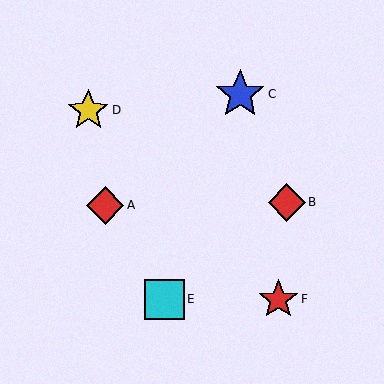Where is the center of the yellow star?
The center of the yellow star is at (88, 110).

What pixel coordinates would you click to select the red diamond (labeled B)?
Click at (287, 202) to select the red diamond B.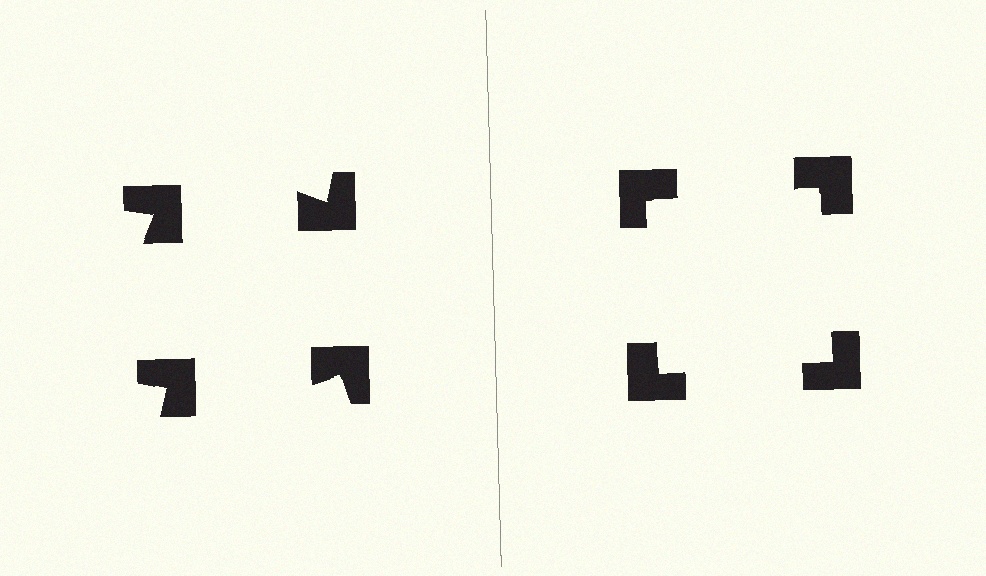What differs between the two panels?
The notched squares are positioned identically on both sides; only the wedge orientations differ. On the right they align to a square; on the left they are misaligned.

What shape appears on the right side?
An illusory square.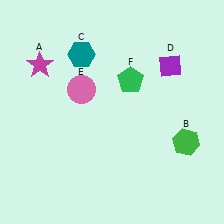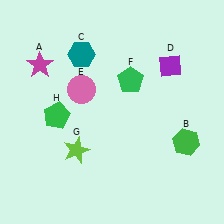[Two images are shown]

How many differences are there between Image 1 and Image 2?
There are 2 differences between the two images.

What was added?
A lime star (G), a green pentagon (H) were added in Image 2.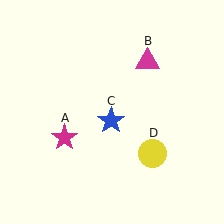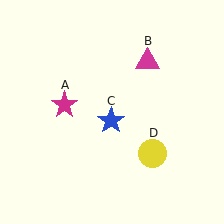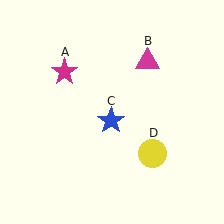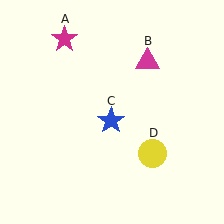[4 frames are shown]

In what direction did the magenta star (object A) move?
The magenta star (object A) moved up.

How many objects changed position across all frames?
1 object changed position: magenta star (object A).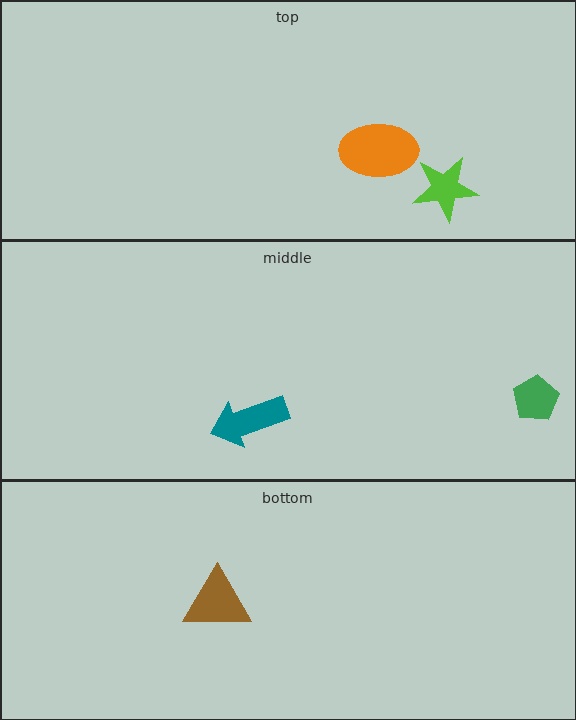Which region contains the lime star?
The top region.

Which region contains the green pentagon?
The middle region.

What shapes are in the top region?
The lime star, the orange ellipse.